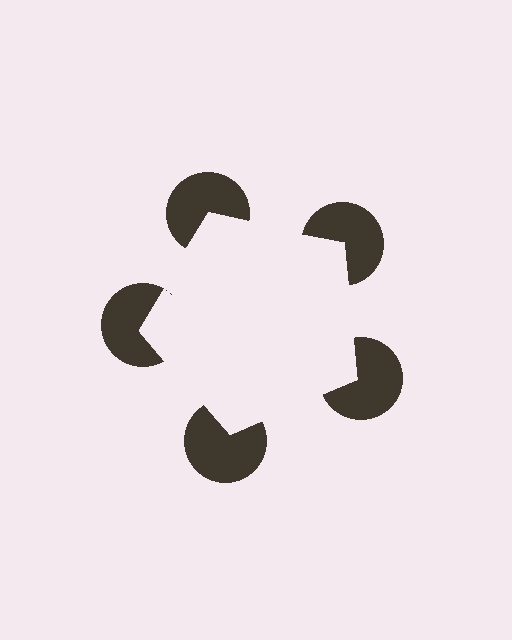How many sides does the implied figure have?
5 sides.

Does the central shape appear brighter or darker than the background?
It typically appears slightly brighter than the background, even though no actual brightness change is drawn.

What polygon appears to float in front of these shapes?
An illusory pentagon — its edges are inferred from the aligned wedge cuts in the pac-man discs, not physically drawn.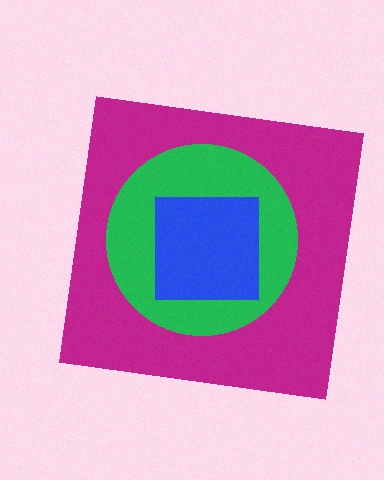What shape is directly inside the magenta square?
The green circle.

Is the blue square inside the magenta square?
Yes.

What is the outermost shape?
The magenta square.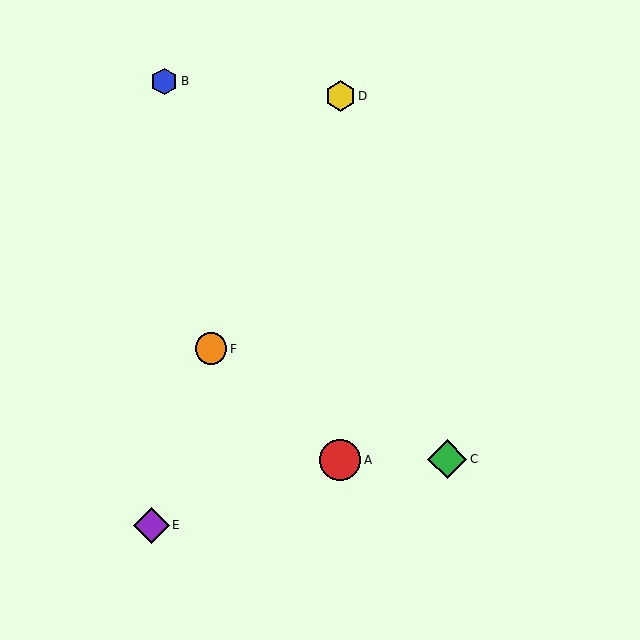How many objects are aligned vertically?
2 objects (A, D) are aligned vertically.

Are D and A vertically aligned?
Yes, both are at x≈340.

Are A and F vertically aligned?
No, A is at x≈340 and F is at x≈211.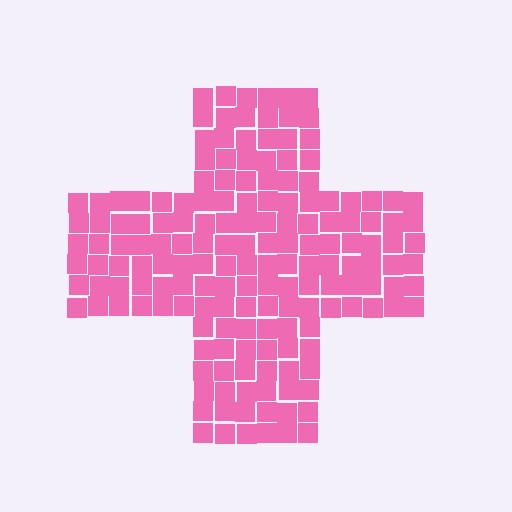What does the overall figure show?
The overall figure shows a cross.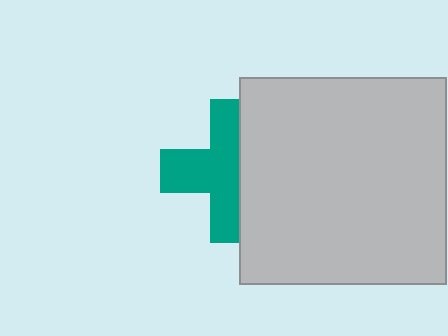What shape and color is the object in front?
The object in front is a light gray square.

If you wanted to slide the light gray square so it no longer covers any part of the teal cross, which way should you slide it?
Slide it right — that is the most direct way to separate the two shapes.